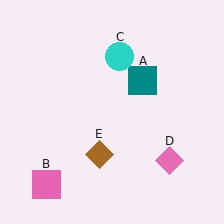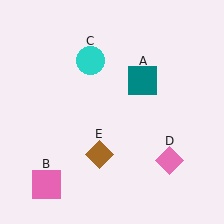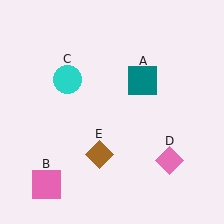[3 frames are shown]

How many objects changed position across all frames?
1 object changed position: cyan circle (object C).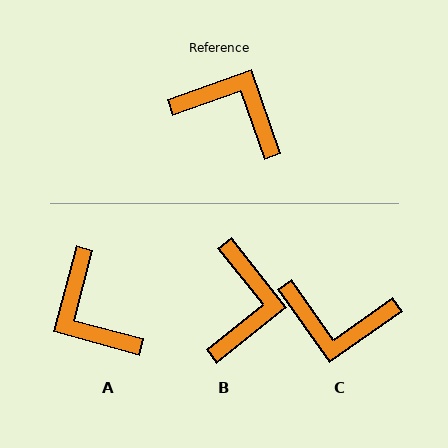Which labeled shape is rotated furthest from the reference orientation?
C, about 164 degrees away.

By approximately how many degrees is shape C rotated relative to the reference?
Approximately 164 degrees clockwise.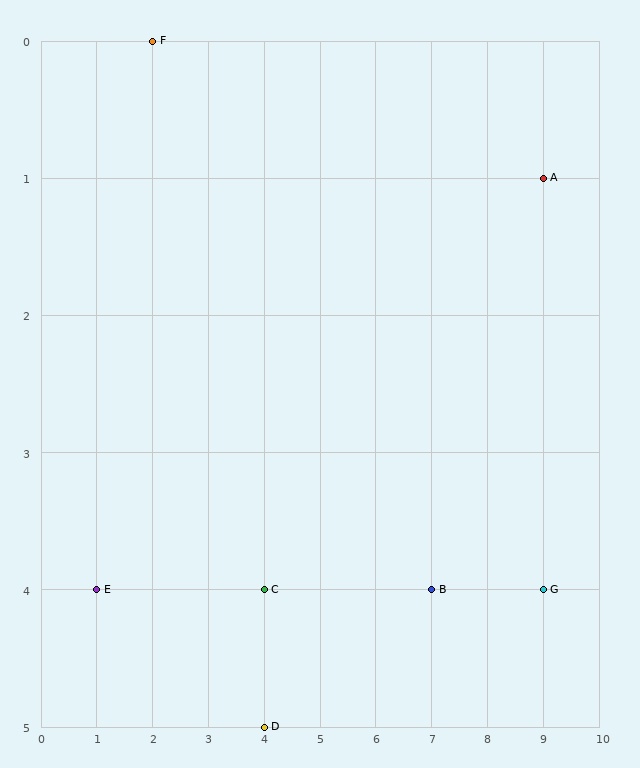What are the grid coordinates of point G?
Point G is at grid coordinates (9, 4).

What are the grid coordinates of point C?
Point C is at grid coordinates (4, 4).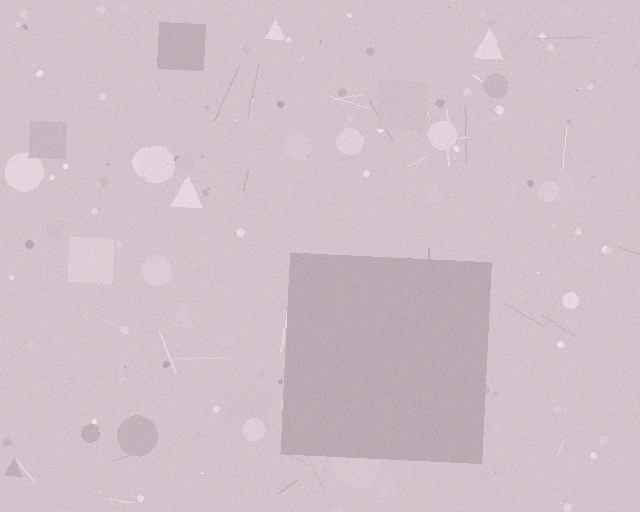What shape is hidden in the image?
A square is hidden in the image.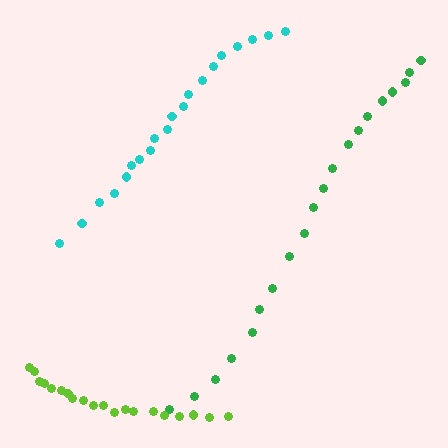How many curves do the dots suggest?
There are 3 distinct paths.